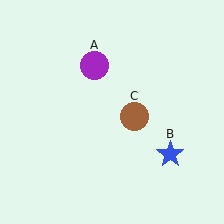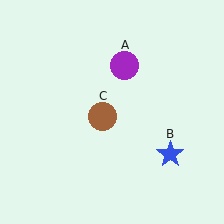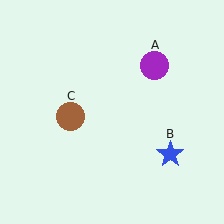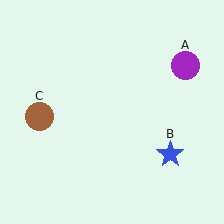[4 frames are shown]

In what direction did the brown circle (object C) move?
The brown circle (object C) moved left.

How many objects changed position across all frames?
2 objects changed position: purple circle (object A), brown circle (object C).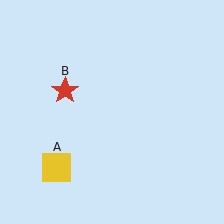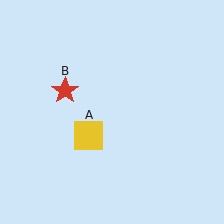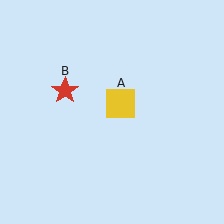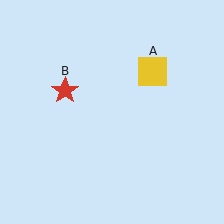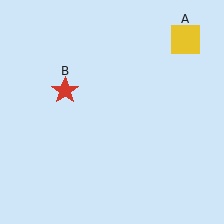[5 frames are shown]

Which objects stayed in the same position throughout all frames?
Red star (object B) remained stationary.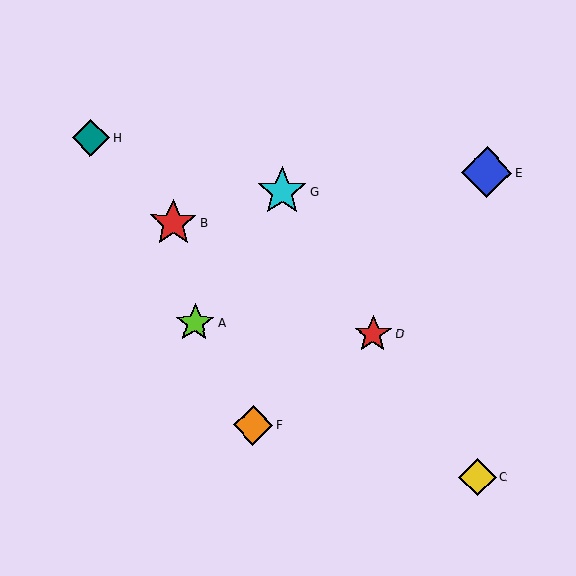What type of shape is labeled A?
Shape A is a lime star.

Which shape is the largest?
The blue diamond (labeled E) is the largest.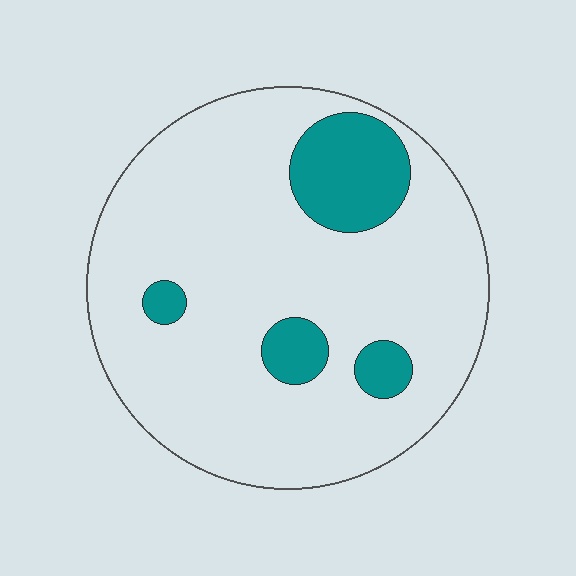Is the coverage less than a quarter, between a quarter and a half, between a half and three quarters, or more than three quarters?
Less than a quarter.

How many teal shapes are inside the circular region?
4.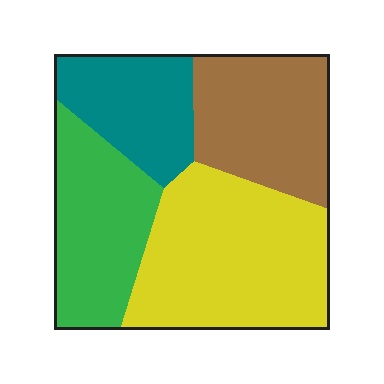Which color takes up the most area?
Yellow, at roughly 35%.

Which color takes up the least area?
Teal, at roughly 20%.